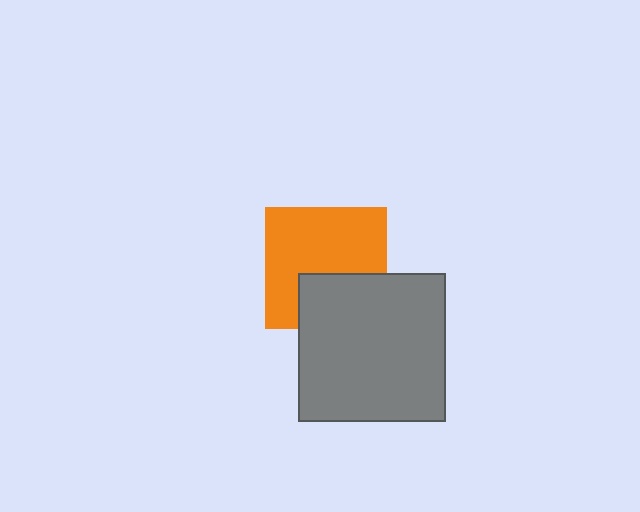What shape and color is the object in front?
The object in front is a gray square.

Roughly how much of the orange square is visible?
Most of it is visible (roughly 66%).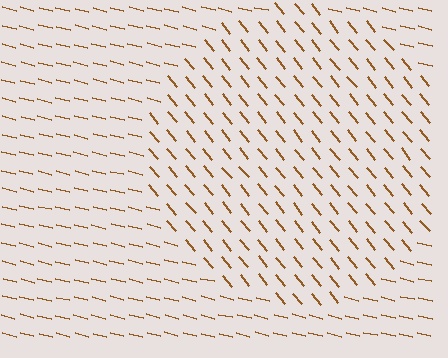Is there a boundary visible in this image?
Yes, there is a texture boundary formed by a change in line orientation.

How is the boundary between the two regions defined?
The boundary is defined purely by a change in line orientation (approximately 37 degrees difference). All lines are the same color and thickness.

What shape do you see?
I see a circle.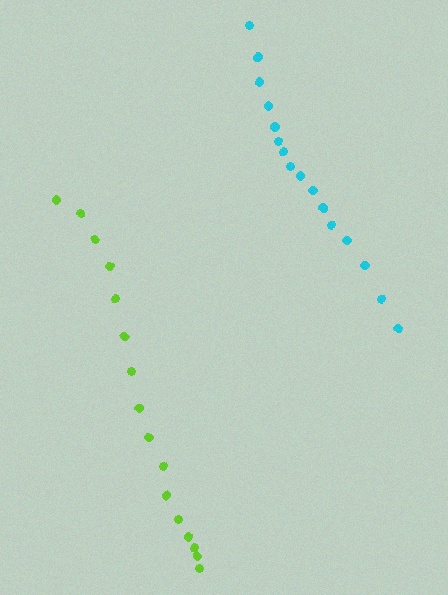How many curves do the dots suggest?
There are 2 distinct paths.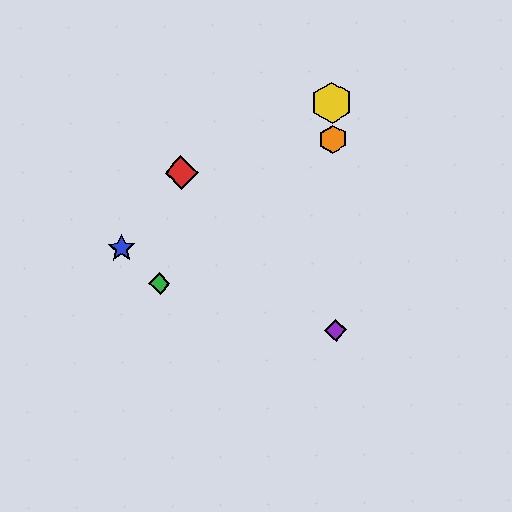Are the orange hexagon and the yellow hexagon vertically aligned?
Yes, both are at x≈333.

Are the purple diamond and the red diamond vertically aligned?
No, the purple diamond is at x≈336 and the red diamond is at x≈181.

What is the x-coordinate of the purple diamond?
The purple diamond is at x≈336.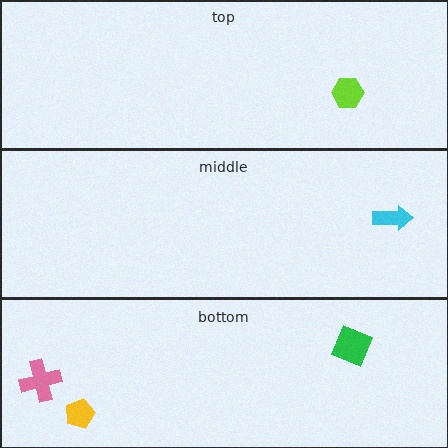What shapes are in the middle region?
The cyan arrow.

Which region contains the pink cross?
The bottom region.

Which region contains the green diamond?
The bottom region.